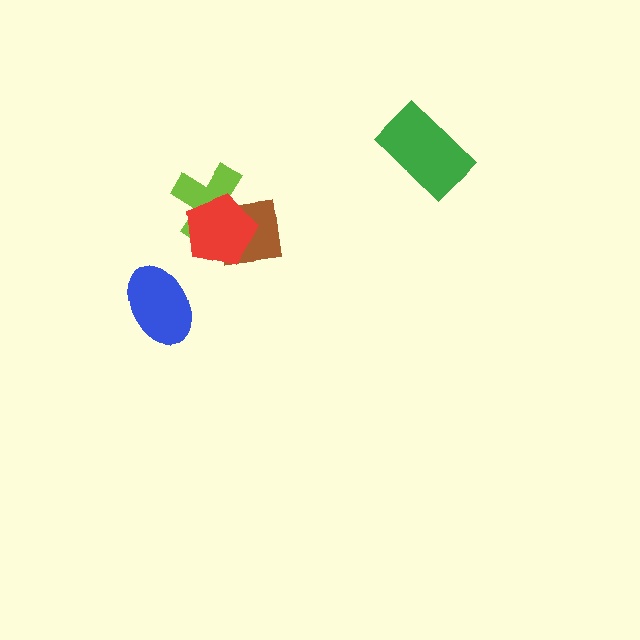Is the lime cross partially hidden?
Yes, it is partially covered by another shape.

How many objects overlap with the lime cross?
2 objects overlap with the lime cross.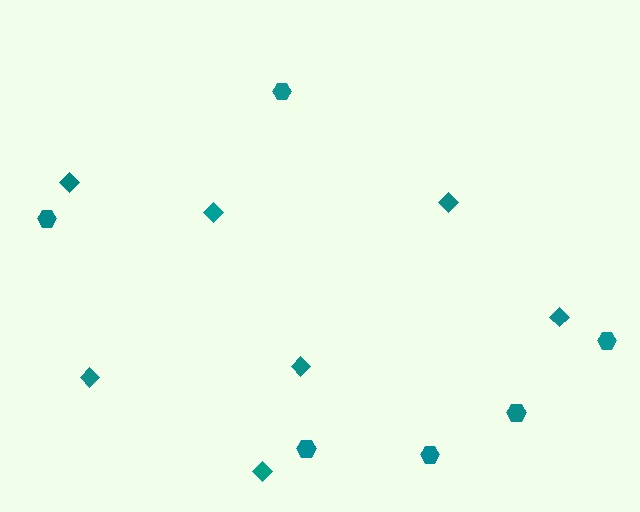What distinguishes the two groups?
There are 2 groups: one group of hexagons (6) and one group of diamonds (7).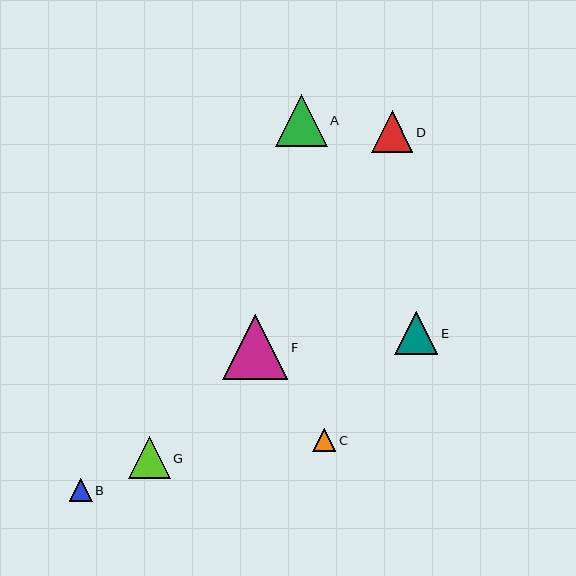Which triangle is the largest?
Triangle F is the largest with a size of approximately 65 pixels.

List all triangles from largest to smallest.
From largest to smallest: F, A, E, G, D, C, B.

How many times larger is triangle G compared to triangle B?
Triangle G is approximately 1.8 times the size of triangle B.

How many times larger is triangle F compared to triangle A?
Triangle F is approximately 1.3 times the size of triangle A.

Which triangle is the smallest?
Triangle B is the smallest with a size of approximately 23 pixels.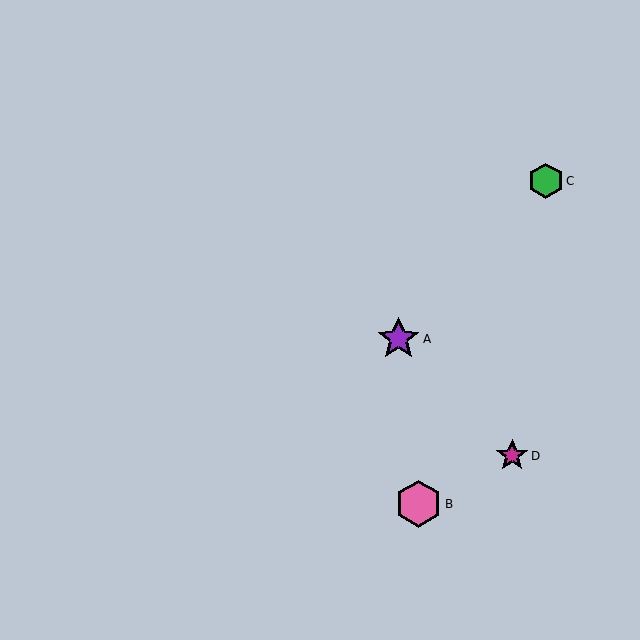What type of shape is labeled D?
Shape D is a magenta star.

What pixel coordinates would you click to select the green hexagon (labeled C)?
Click at (546, 181) to select the green hexagon C.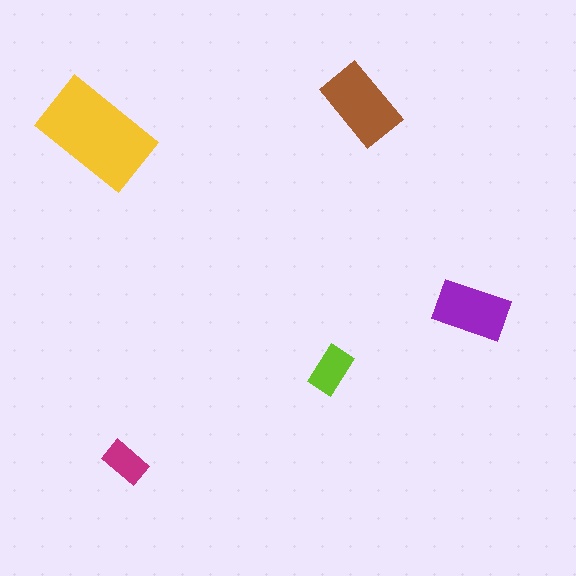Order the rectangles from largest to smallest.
the yellow one, the brown one, the purple one, the lime one, the magenta one.